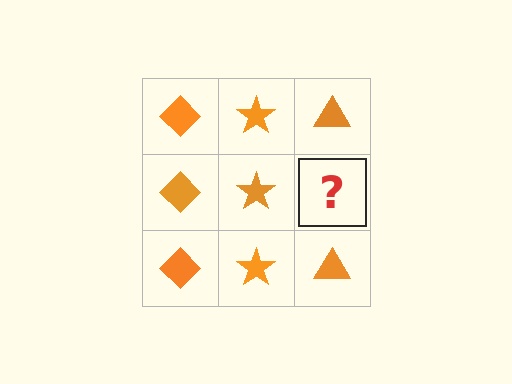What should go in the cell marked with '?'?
The missing cell should contain an orange triangle.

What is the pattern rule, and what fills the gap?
The rule is that each column has a consistent shape. The gap should be filled with an orange triangle.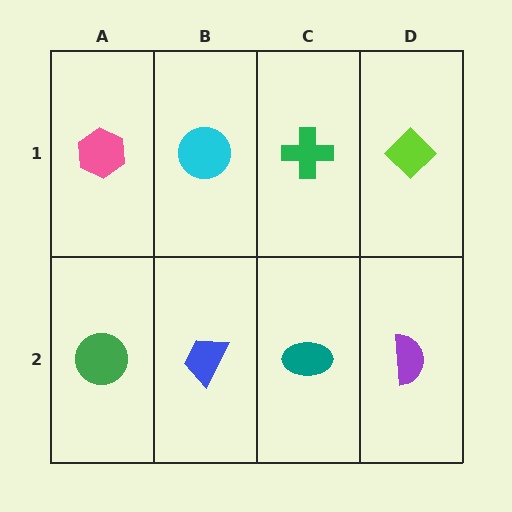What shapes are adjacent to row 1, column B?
A blue trapezoid (row 2, column B), a pink hexagon (row 1, column A), a green cross (row 1, column C).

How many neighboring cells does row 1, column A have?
2.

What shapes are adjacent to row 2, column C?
A green cross (row 1, column C), a blue trapezoid (row 2, column B), a purple semicircle (row 2, column D).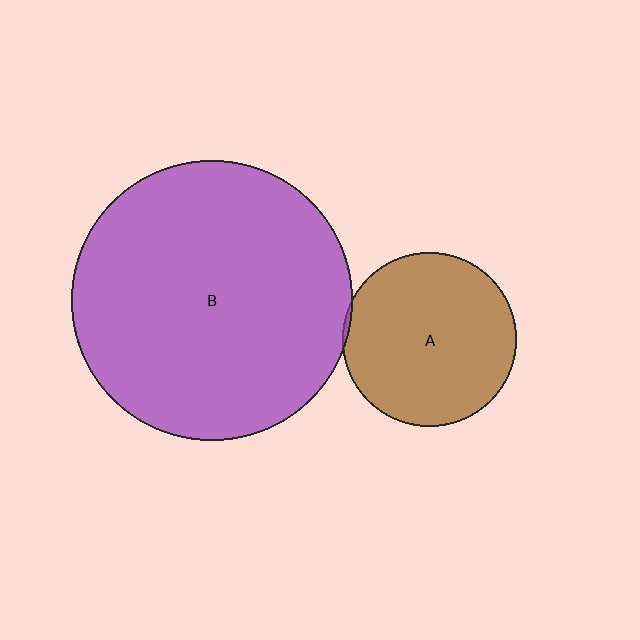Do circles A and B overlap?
Yes.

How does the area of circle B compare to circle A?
Approximately 2.6 times.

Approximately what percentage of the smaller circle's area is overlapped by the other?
Approximately 5%.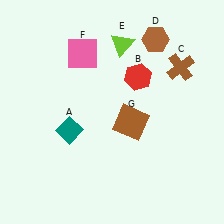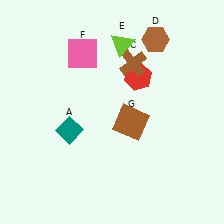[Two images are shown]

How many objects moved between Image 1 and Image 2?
1 object moved between the two images.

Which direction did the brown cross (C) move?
The brown cross (C) moved left.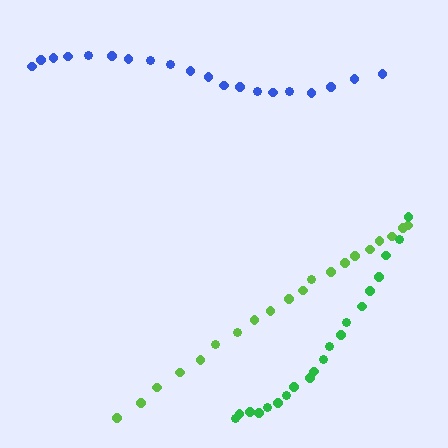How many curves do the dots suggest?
There are 3 distinct paths.